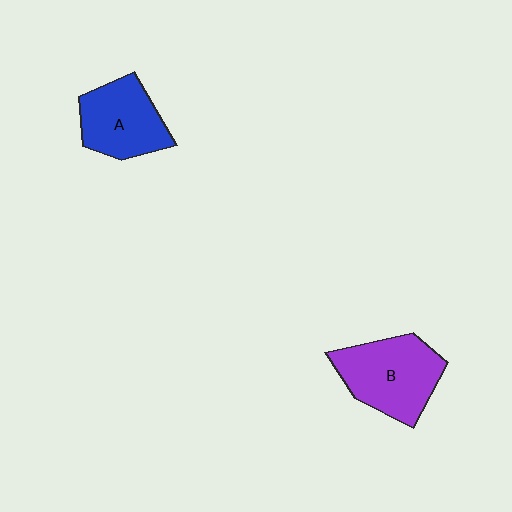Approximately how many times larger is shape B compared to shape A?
Approximately 1.2 times.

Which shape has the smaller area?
Shape A (blue).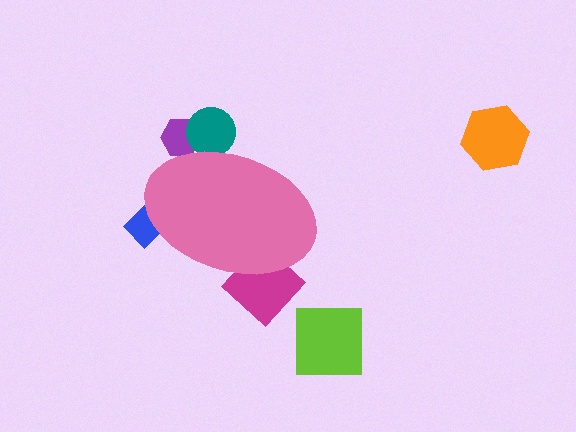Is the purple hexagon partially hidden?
Yes, the purple hexagon is partially hidden behind the pink ellipse.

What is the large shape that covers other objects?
A pink ellipse.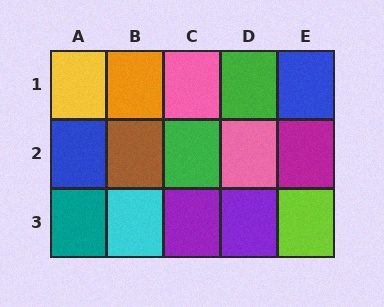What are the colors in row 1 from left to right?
Yellow, orange, pink, green, blue.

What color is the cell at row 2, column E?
Magenta.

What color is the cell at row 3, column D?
Purple.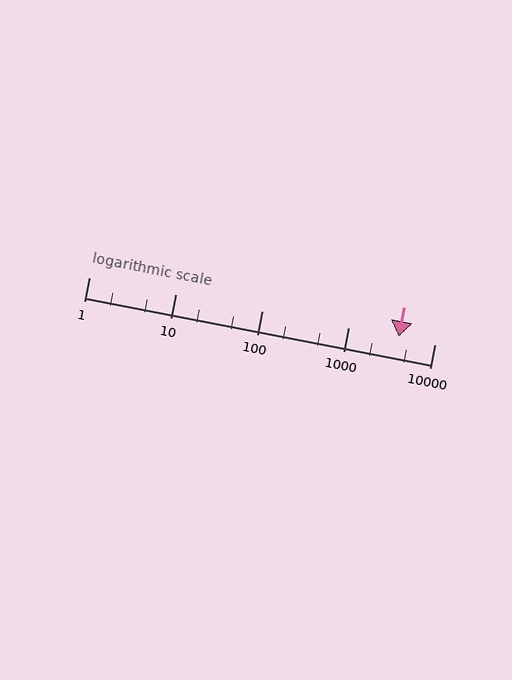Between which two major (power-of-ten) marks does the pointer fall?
The pointer is between 1000 and 10000.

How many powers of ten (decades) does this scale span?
The scale spans 4 decades, from 1 to 10000.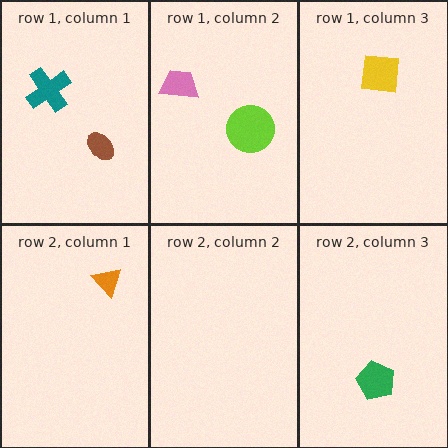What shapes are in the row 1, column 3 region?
The yellow square.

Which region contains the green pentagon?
The row 2, column 3 region.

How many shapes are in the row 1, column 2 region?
2.